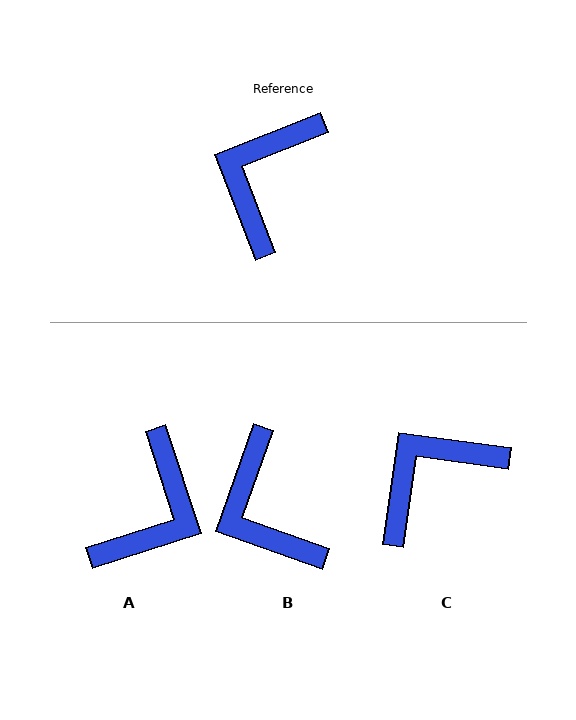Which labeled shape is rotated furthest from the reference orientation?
A, about 177 degrees away.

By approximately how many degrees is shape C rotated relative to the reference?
Approximately 29 degrees clockwise.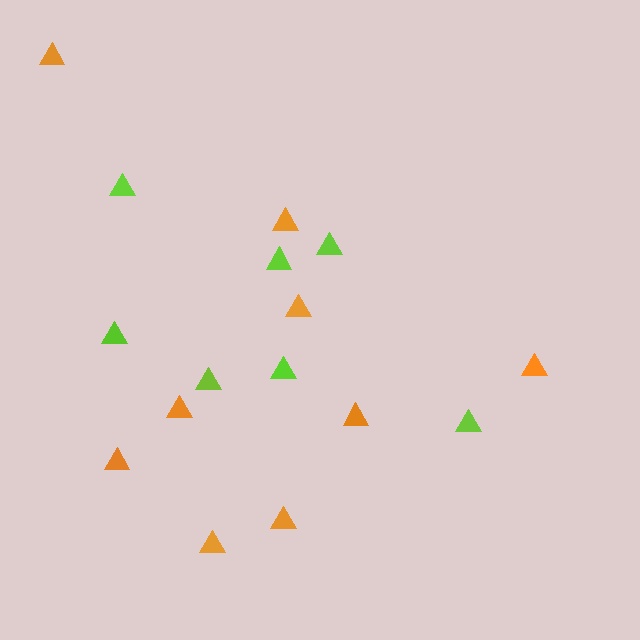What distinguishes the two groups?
There are 2 groups: one group of lime triangles (7) and one group of orange triangles (9).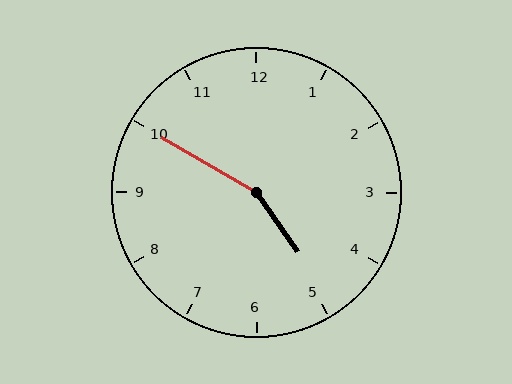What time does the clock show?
4:50.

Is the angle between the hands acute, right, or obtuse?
It is obtuse.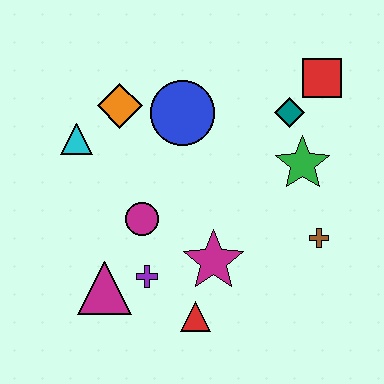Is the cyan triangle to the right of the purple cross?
No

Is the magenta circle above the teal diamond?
No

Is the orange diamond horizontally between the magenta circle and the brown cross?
No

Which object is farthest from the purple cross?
The red square is farthest from the purple cross.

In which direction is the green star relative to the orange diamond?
The green star is to the right of the orange diamond.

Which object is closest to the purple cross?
The magenta triangle is closest to the purple cross.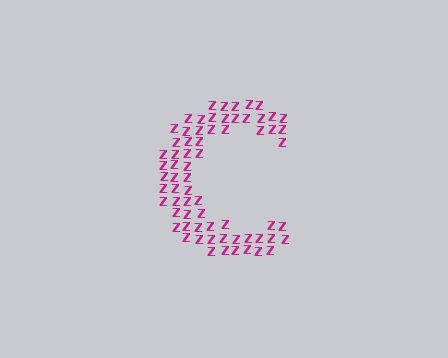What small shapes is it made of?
It is made of small letter Z's.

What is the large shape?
The large shape is the letter C.